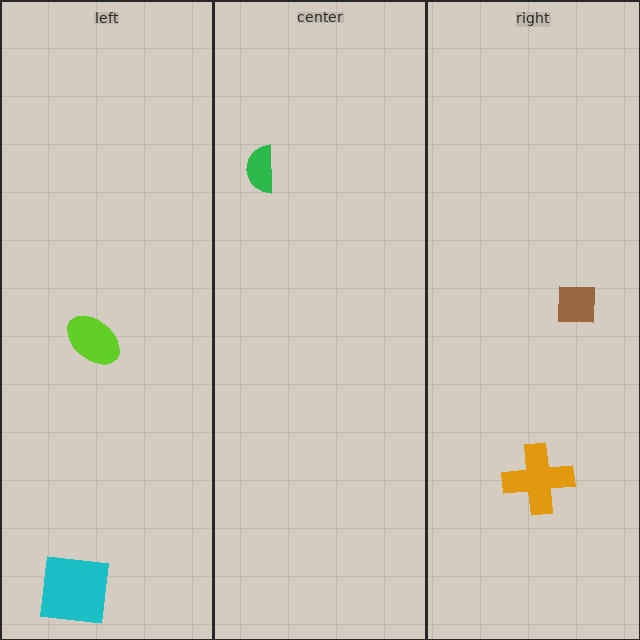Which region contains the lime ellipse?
The left region.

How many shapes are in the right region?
2.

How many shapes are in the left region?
2.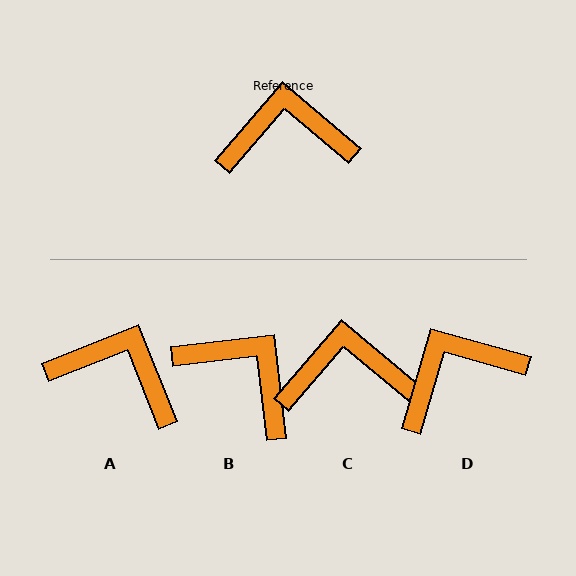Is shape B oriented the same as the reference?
No, it is off by about 43 degrees.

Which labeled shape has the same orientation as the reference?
C.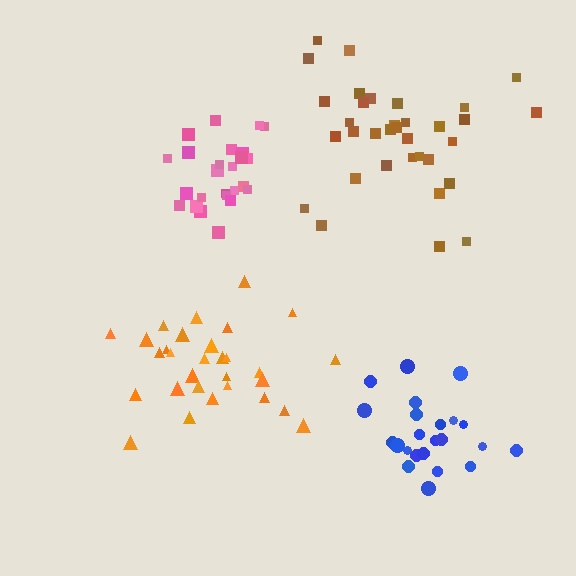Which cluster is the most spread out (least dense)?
Brown.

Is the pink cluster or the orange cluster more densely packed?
Pink.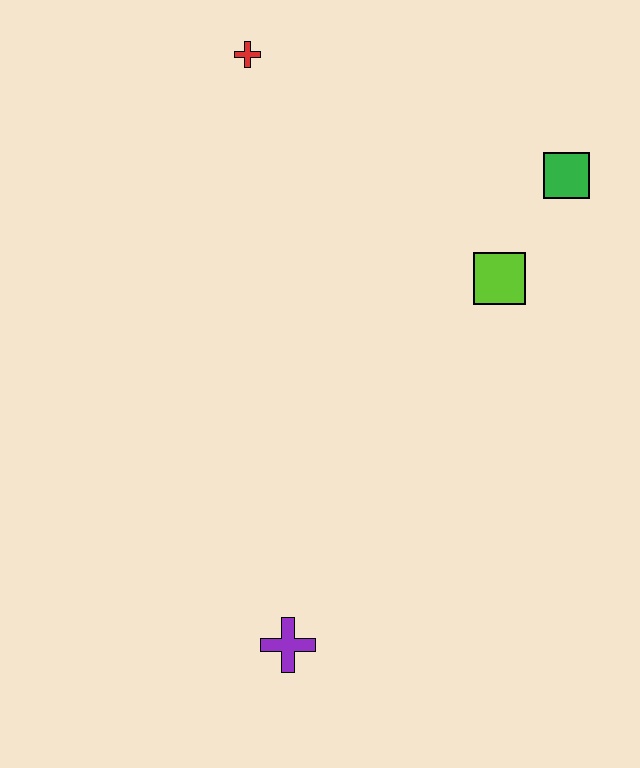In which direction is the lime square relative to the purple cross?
The lime square is above the purple cross.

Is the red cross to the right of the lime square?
No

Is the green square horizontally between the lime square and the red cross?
No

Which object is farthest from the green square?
The purple cross is farthest from the green square.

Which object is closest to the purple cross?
The lime square is closest to the purple cross.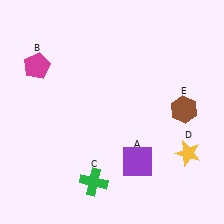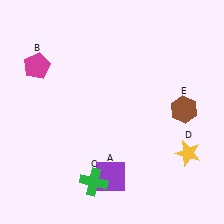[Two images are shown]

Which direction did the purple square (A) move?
The purple square (A) moved left.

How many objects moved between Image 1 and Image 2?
1 object moved between the two images.